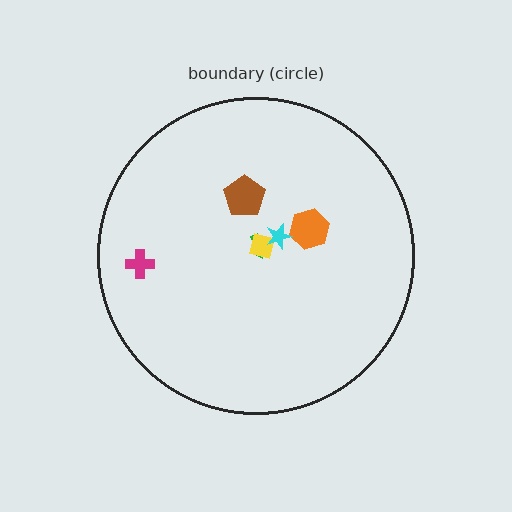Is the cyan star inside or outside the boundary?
Inside.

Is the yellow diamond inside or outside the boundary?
Inside.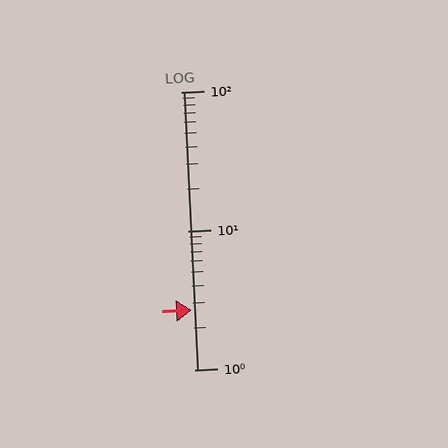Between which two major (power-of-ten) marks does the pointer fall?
The pointer is between 1 and 10.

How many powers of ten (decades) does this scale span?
The scale spans 2 decades, from 1 to 100.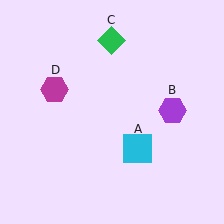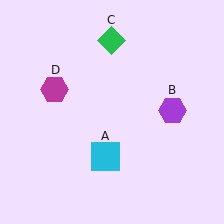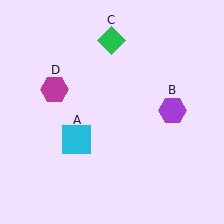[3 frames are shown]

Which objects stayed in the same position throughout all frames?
Purple hexagon (object B) and green diamond (object C) and magenta hexagon (object D) remained stationary.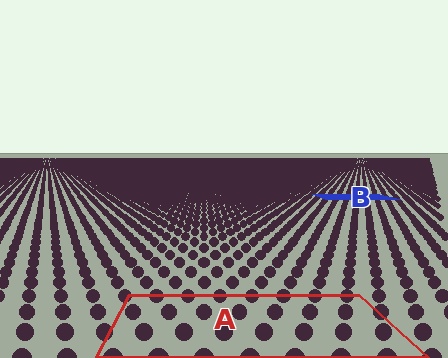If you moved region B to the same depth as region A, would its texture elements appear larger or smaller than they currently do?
They would appear larger. At a closer depth, the same texture elements are projected at a bigger on-screen size.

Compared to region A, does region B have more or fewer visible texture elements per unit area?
Region B has more texture elements per unit area — they are packed more densely because it is farther away.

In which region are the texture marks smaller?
The texture marks are smaller in region B, because it is farther away.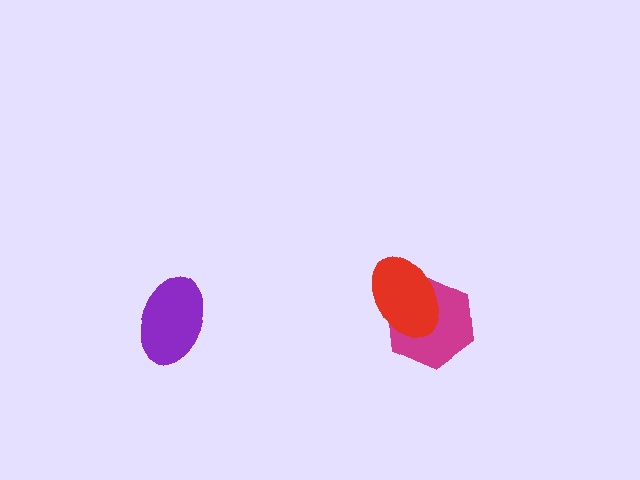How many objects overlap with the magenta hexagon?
1 object overlaps with the magenta hexagon.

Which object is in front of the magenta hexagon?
The red ellipse is in front of the magenta hexagon.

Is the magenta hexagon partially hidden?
Yes, it is partially covered by another shape.